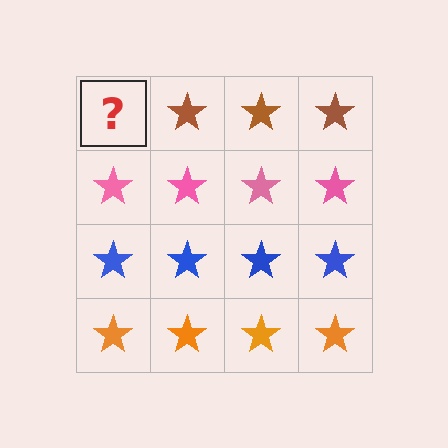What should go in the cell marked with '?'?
The missing cell should contain a brown star.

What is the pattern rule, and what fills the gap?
The rule is that each row has a consistent color. The gap should be filled with a brown star.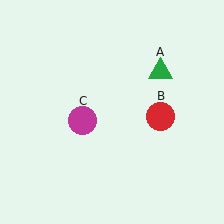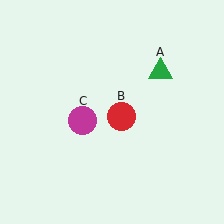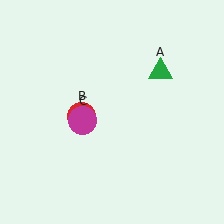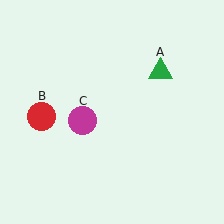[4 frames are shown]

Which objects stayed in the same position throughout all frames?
Green triangle (object A) and magenta circle (object C) remained stationary.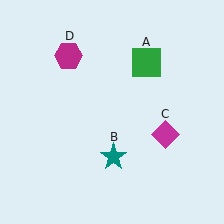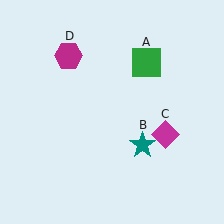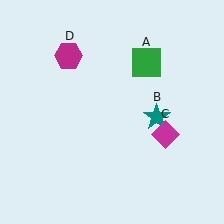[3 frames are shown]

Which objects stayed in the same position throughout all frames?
Green square (object A) and magenta diamond (object C) and magenta hexagon (object D) remained stationary.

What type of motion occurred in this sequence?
The teal star (object B) rotated counterclockwise around the center of the scene.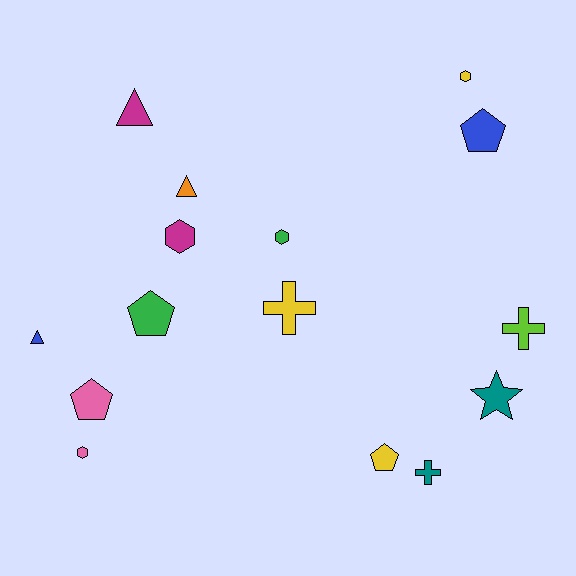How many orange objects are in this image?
There is 1 orange object.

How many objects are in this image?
There are 15 objects.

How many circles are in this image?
There are no circles.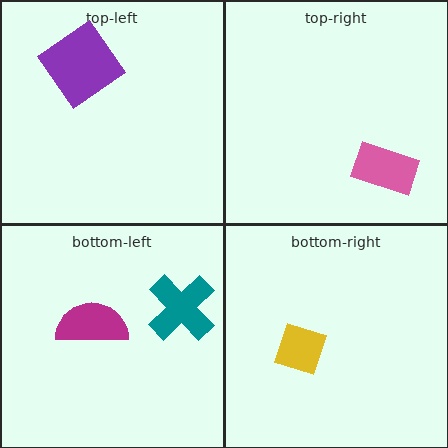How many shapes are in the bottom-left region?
2.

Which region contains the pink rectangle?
The top-right region.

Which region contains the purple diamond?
The top-left region.